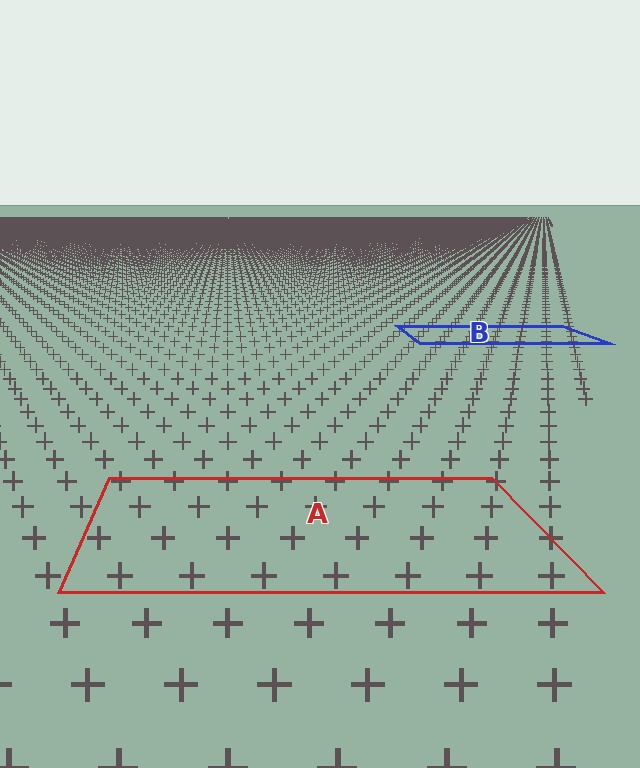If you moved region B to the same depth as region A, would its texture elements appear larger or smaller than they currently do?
They would appear larger. At a closer depth, the same texture elements are projected at a bigger on-screen size.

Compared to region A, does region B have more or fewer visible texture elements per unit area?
Region B has more texture elements per unit area — they are packed more densely because it is farther away.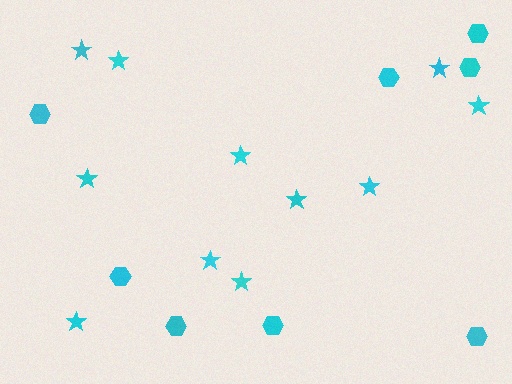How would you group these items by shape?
There are 2 groups: one group of hexagons (8) and one group of stars (11).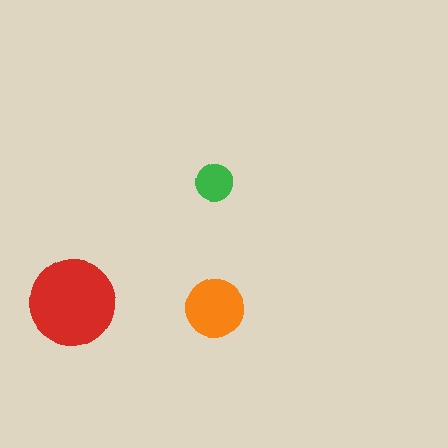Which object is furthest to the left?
The red circle is leftmost.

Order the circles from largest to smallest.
the red one, the orange one, the green one.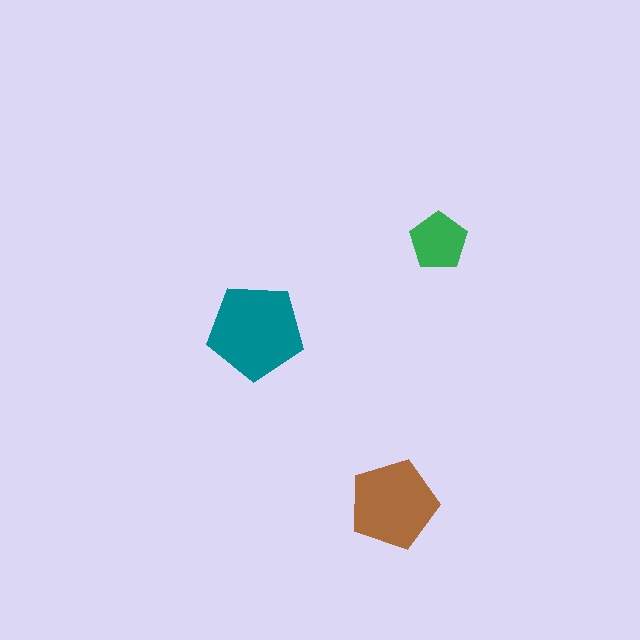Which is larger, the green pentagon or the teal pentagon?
The teal one.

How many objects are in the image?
There are 3 objects in the image.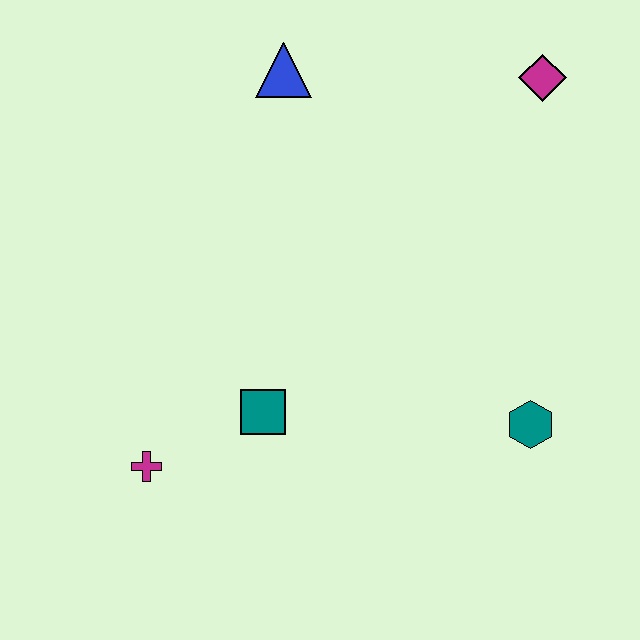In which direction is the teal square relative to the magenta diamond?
The teal square is below the magenta diamond.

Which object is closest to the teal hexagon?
The teal square is closest to the teal hexagon.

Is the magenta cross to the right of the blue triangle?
No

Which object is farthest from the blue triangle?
The teal hexagon is farthest from the blue triangle.